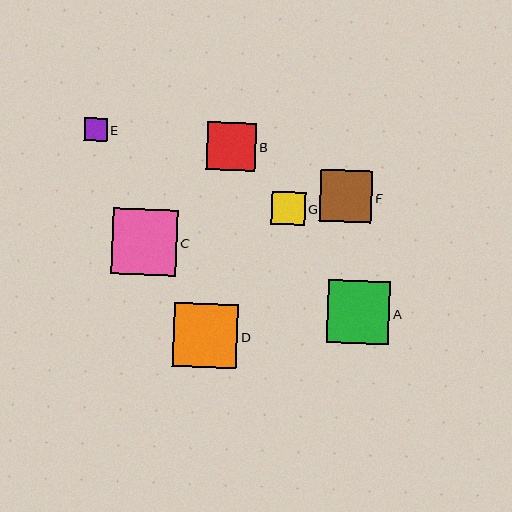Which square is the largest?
Square C is the largest with a size of approximately 65 pixels.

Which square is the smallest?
Square E is the smallest with a size of approximately 23 pixels.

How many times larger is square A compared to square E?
Square A is approximately 2.7 times the size of square E.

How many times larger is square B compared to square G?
Square B is approximately 1.5 times the size of square G.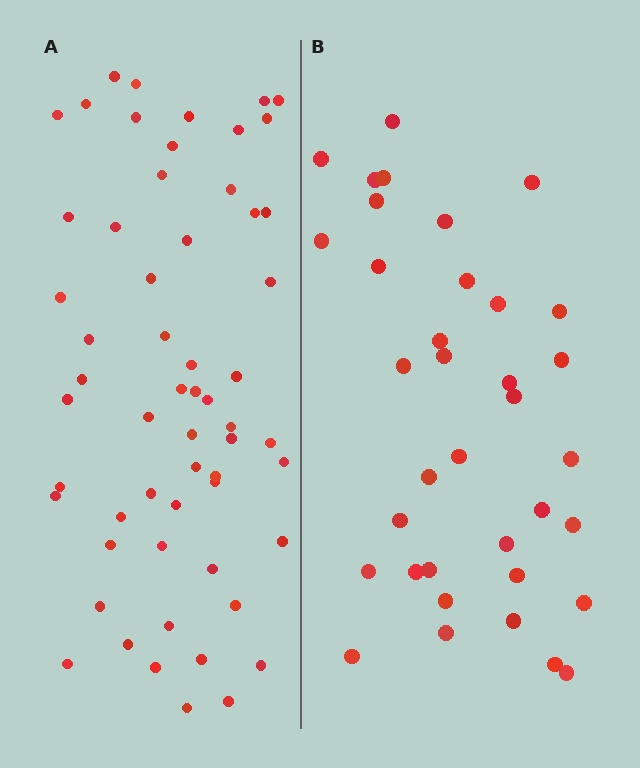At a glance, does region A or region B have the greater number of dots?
Region A (the left region) has more dots.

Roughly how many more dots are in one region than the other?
Region A has approximately 20 more dots than region B.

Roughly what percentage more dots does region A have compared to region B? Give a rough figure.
About 60% more.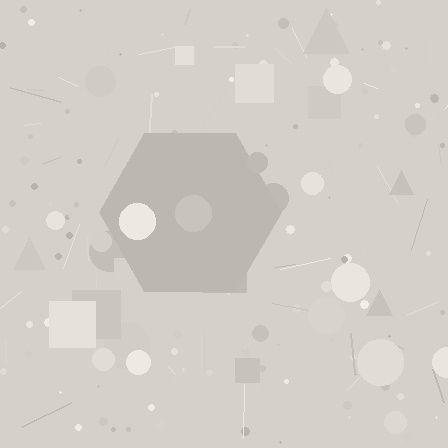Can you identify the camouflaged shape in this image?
The camouflaged shape is a hexagon.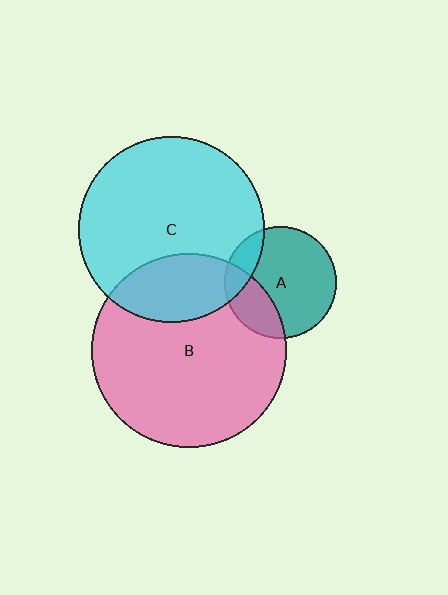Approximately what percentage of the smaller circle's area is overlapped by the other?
Approximately 15%.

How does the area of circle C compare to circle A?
Approximately 2.8 times.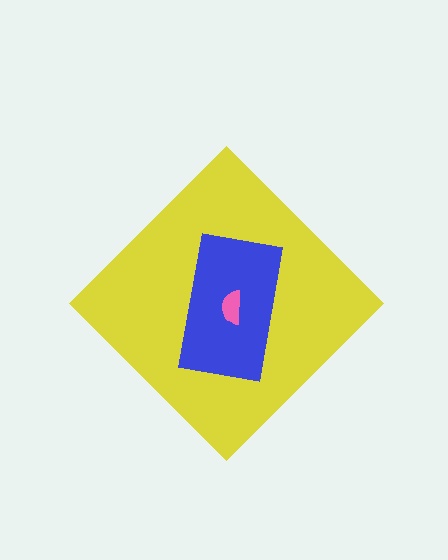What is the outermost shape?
The yellow diamond.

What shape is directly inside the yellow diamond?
The blue rectangle.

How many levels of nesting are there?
3.